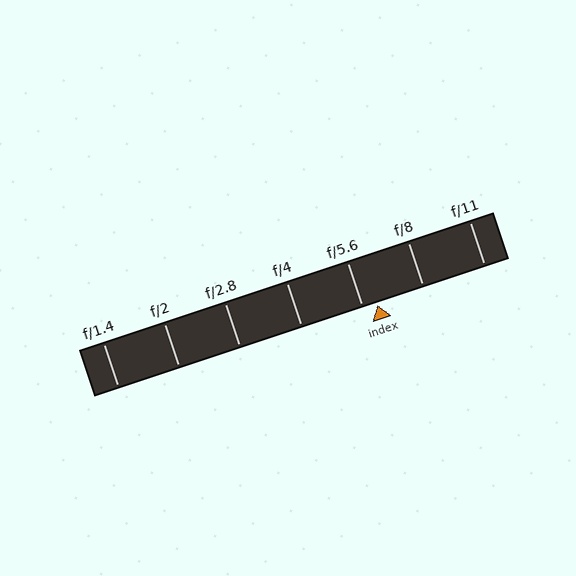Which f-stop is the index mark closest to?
The index mark is closest to f/5.6.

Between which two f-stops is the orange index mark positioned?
The index mark is between f/5.6 and f/8.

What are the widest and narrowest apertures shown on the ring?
The widest aperture shown is f/1.4 and the narrowest is f/11.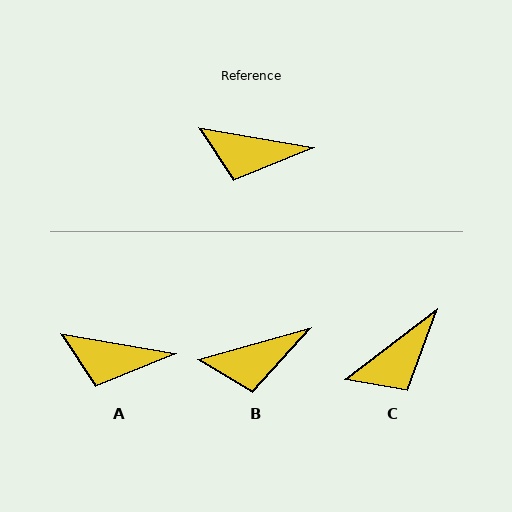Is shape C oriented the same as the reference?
No, it is off by about 47 degrees.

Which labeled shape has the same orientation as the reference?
A.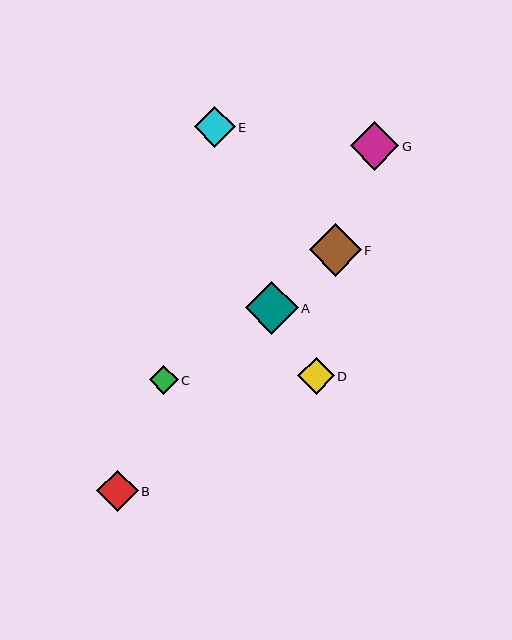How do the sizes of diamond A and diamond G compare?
Diamond A and diamond G are approximately the same size.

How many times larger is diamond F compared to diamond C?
Diamond F is approximately 1.8 times the size of diamond C.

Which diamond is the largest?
Diamond A is the largest with a size of approximately 53 pixels.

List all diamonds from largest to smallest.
From largest to smallest: A, F, G, B, E, D, C.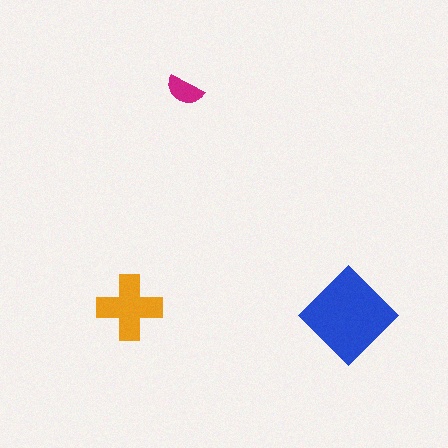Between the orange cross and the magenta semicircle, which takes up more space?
The orange cross.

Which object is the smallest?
The magenta semicircle.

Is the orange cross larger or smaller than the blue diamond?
Smaller.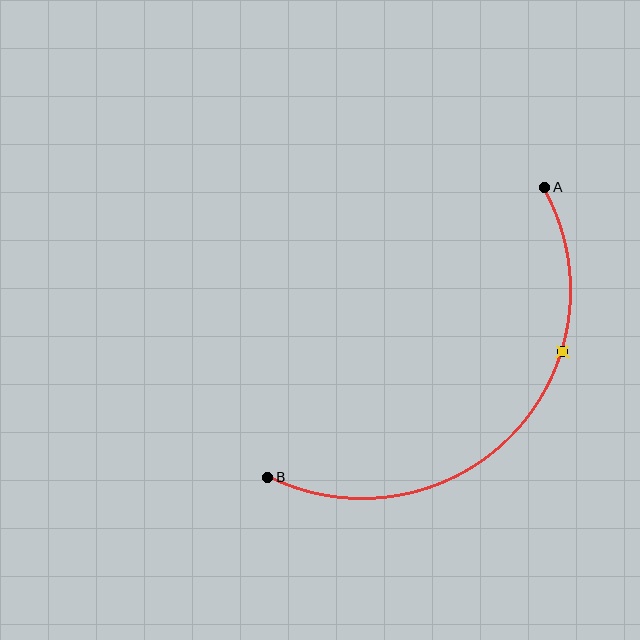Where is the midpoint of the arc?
The arc midpoint is the point on the curve farthest from the straight line joining A and B. It sits below and to the right of that line.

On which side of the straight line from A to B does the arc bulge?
The arc bulges below and to the right of the straight line connecting A and B.